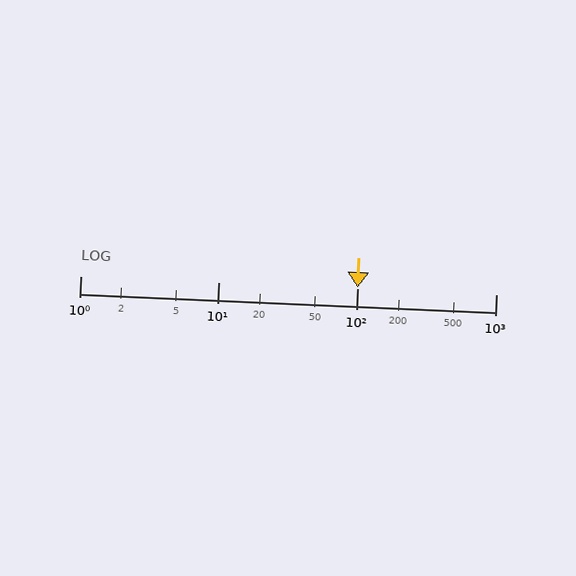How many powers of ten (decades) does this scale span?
The scale spans 3 decades, from 1 to 1000.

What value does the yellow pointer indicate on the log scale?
The pointer indicates approximately 100.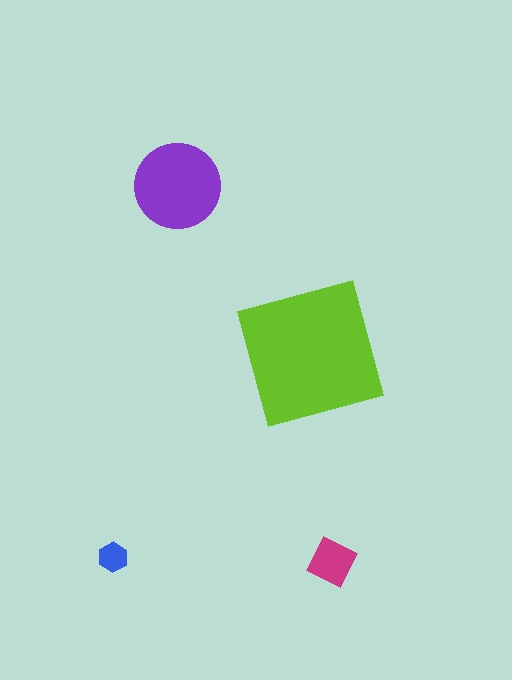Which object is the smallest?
The blue hexagon.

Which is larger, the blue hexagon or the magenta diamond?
The magenta diamond.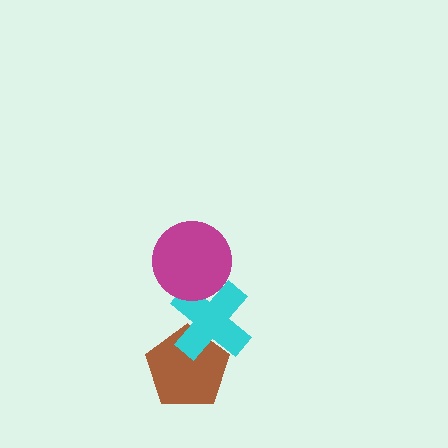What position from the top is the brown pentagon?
The brown pentagon is 3rd from the top.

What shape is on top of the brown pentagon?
The cyan cross is on top of the brown pentagon.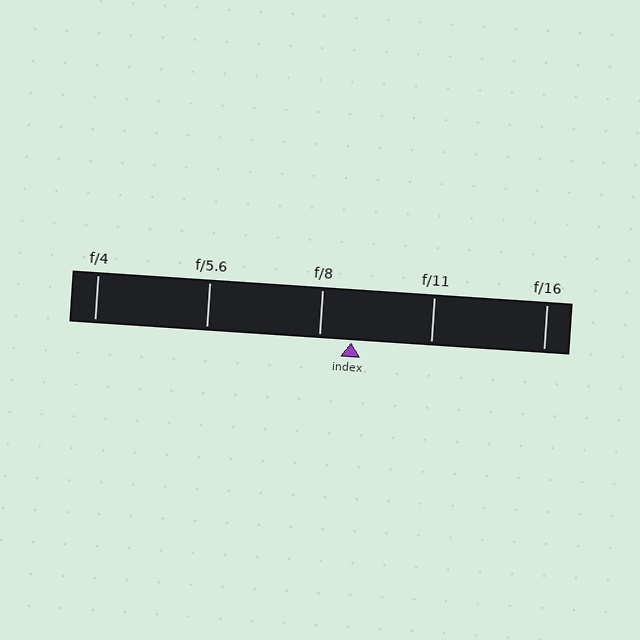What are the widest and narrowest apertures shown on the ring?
The widest aperture shown is f/4 and the narrowest is f/16.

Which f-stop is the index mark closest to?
The index mark is closest to f/8.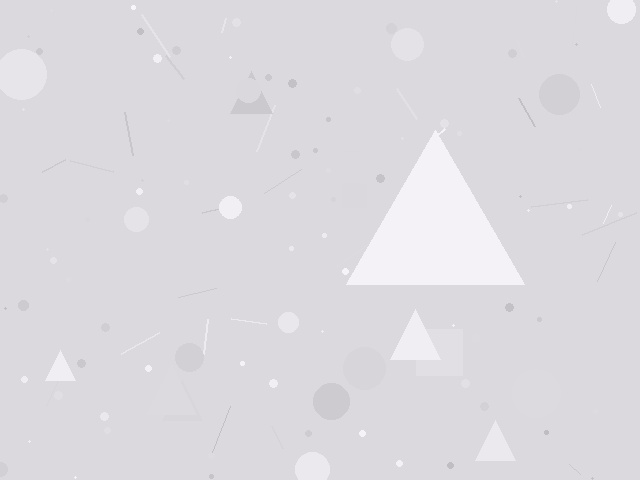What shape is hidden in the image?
A triangle is hidden in the image.